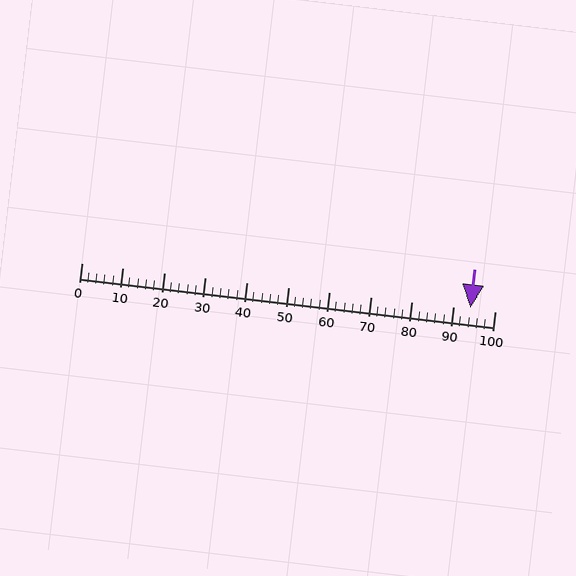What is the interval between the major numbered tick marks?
The major tick marks are spaced 10 units apart.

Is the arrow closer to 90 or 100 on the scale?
The arrow is closer to 90.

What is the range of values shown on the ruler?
The ruler shows values from 0 to 100.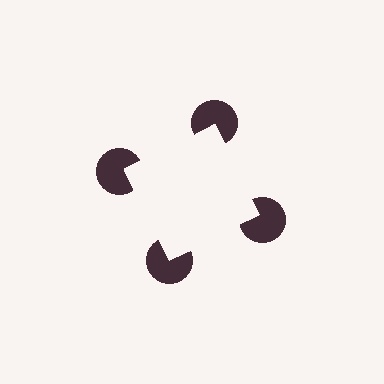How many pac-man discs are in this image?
There are 4 — one at each vertex of the illusory square.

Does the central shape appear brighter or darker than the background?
It typically appears slightly brighter than the background, even though no actual brightness change is drawn.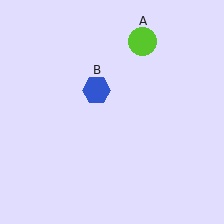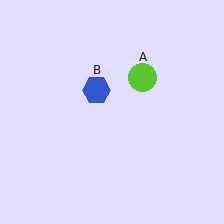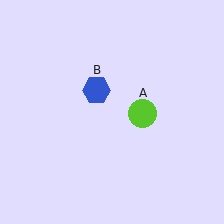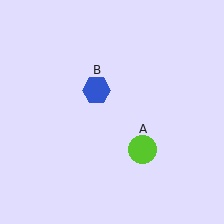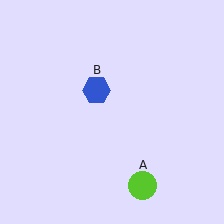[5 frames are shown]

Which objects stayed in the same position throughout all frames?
Blue hexagon (object B) remained stationary.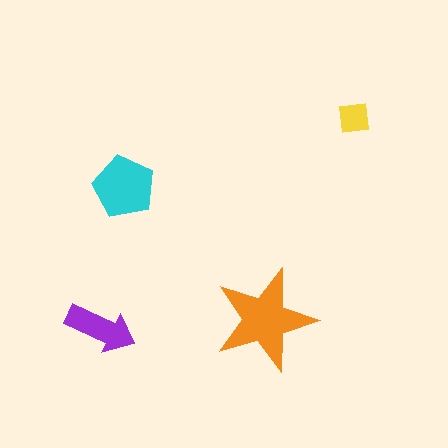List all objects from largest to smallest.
The orange star, the cyan pentagon, the purple arrow, the yellow square.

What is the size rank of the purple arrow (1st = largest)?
3rd.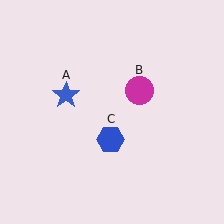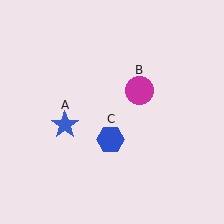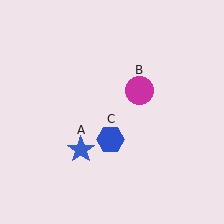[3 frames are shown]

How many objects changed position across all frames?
1 object changed position: blue star (object A).